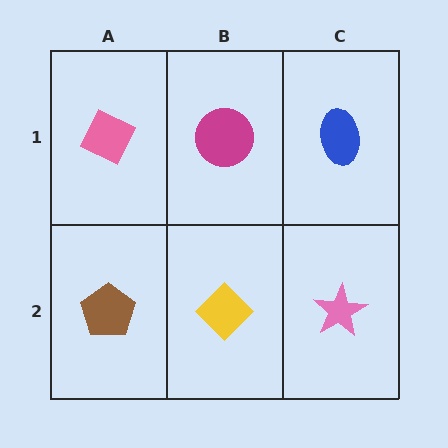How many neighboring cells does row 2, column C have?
2.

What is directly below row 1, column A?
A brown pentagon.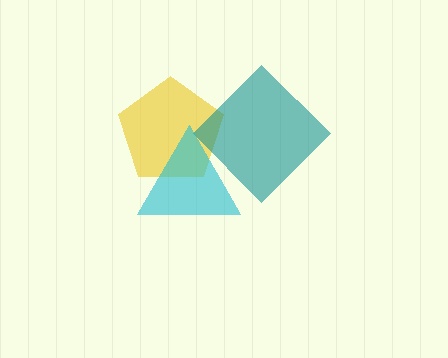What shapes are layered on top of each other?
The layered shapes are: a yellow pentagon, a teal diamond, a cyan triangle.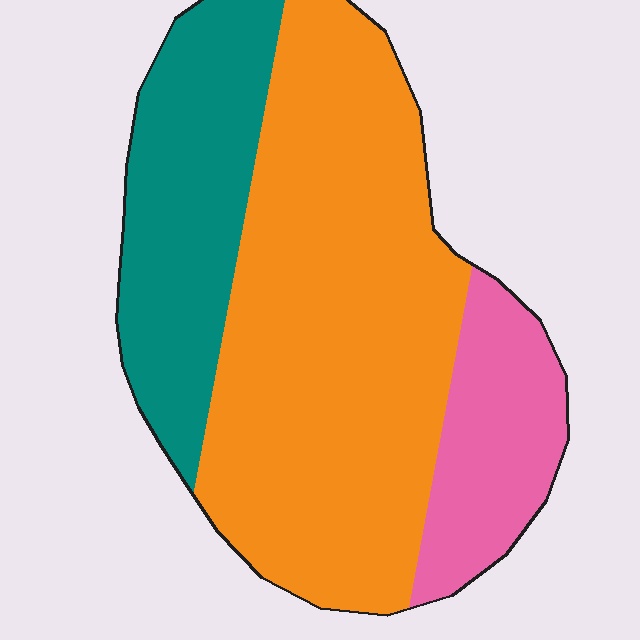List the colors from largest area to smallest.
From largest to smallest: orange, teal, pink.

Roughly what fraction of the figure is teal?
Teal covers around 25% of the figure.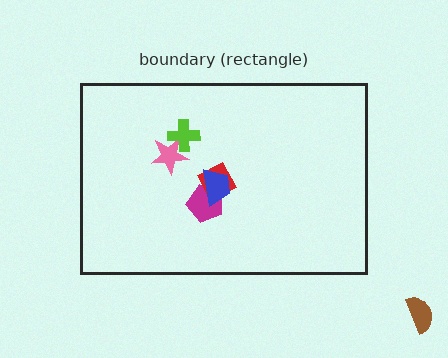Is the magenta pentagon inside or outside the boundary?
Inside.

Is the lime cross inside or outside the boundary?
Inside.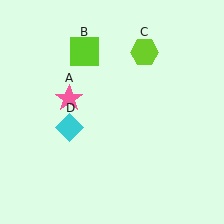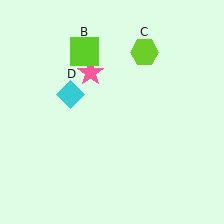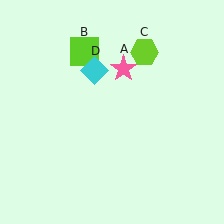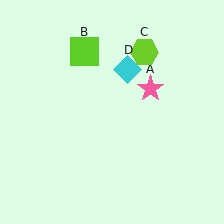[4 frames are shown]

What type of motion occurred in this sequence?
The pink star (object A), cyan diamond (object D) rotated clockwise around the center of the scene.